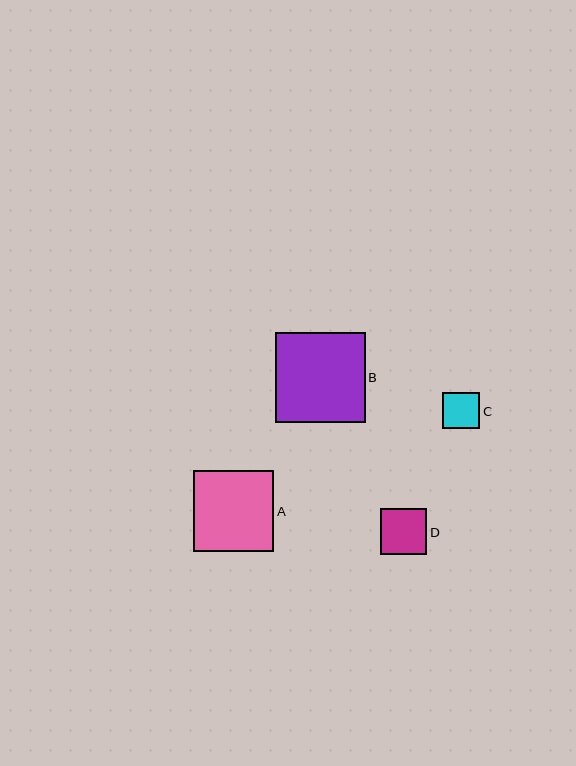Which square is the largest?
Square B is the largest with a size of approximately 90 pixels.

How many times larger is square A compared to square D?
Square A is approximately 1.7 times the size of square D.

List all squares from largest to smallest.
From largest to smallest: B, A, D, C.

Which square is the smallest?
Square C is the smallest with a size of approximately 37 pixels.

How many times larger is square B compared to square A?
Square B is approximately 1.1 times the size of square A.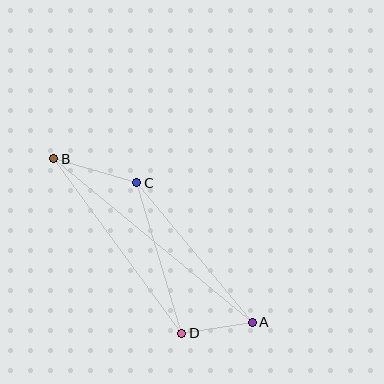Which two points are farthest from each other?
Points A and B are farthest from each other.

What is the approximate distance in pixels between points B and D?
The distance between B and D is approximately 216 pixels.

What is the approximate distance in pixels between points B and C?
The distance between B and C is approximately 86 pixels.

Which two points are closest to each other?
Points A and D are closest to each other.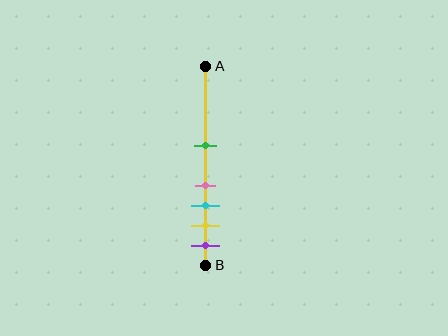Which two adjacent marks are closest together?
The pink and cyan marks are the closest adjacent pair.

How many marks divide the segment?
There are 5 marks dividing the segment.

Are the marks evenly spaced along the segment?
No, the marks are not evenly spaced.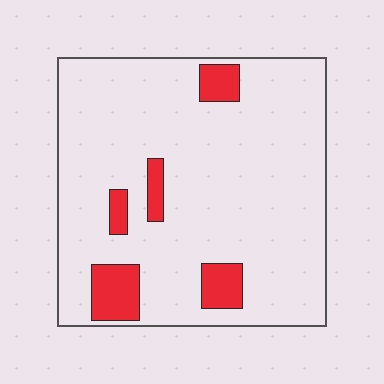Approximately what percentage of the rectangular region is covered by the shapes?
Approximately 10%.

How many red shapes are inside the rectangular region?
5.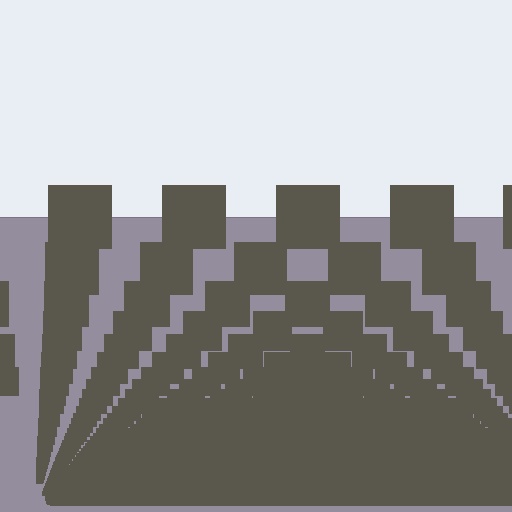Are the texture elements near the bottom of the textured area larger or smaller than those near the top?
Smaller. The gradient is inverted — elements near the bottom are smaller and denser.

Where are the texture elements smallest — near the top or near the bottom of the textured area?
Near the bottom.